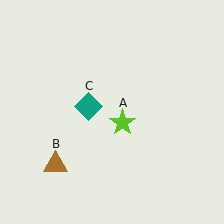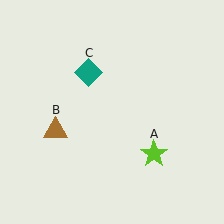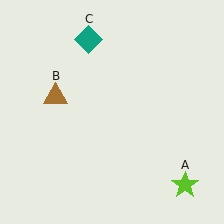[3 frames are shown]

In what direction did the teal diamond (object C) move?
The teal diamond (object C) moved up.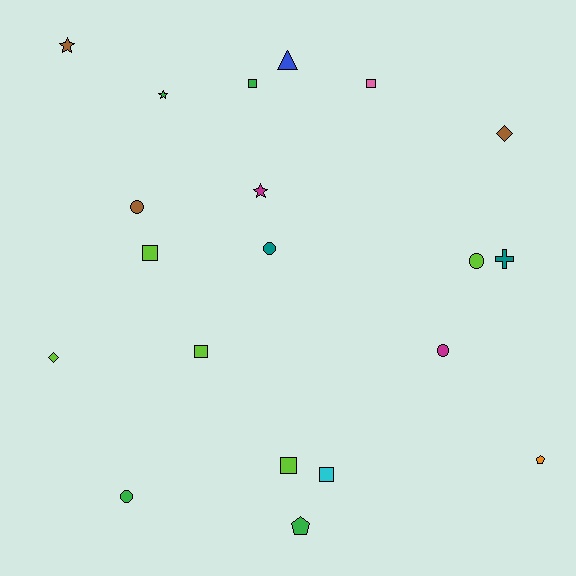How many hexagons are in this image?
There are no hexagons.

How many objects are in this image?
There are 20 objects.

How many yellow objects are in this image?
There are no yellow objects.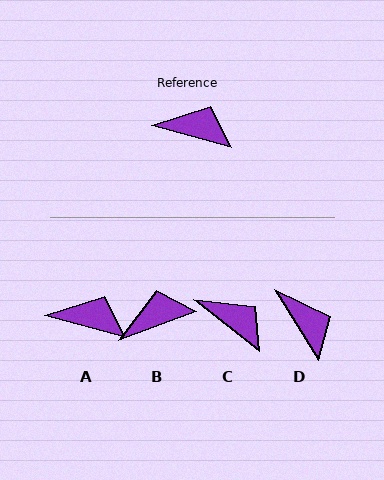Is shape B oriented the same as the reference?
No, it is off by about 35 degrees.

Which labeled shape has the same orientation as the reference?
A.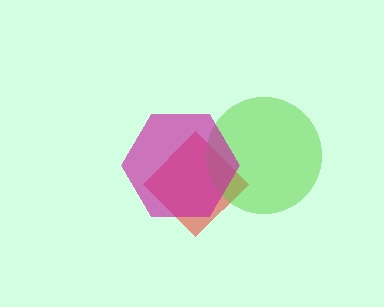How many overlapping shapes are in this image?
There are 3 overlapping shapes in the image.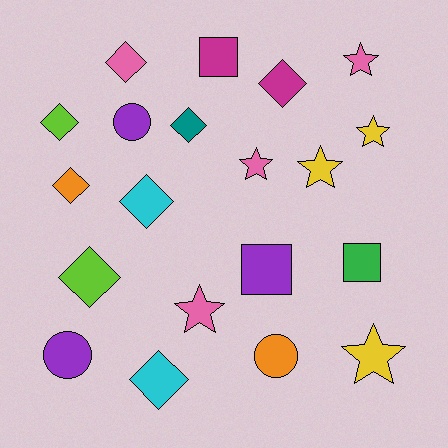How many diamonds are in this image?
There are 8 diamonds.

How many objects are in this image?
There are 20 objects.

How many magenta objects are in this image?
There are 2 magenta objects.